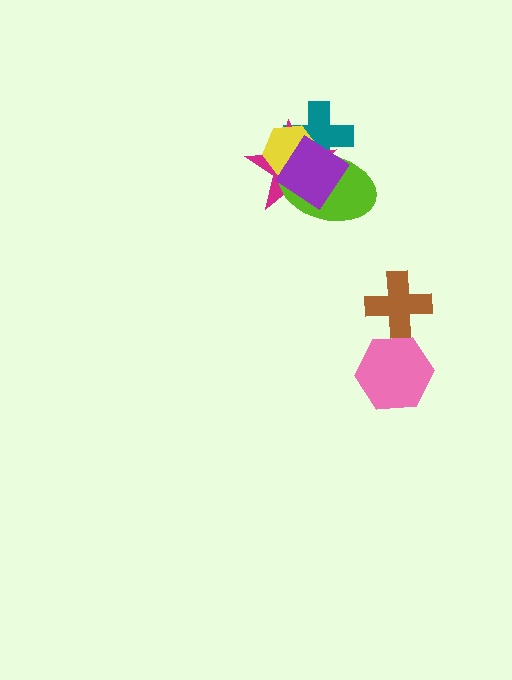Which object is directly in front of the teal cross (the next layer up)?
The magenta star is directly in front of the teal cross.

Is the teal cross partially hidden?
Yes, it is partially covered by another shape.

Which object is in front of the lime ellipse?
The purple diamond is in front of the lime ellipse.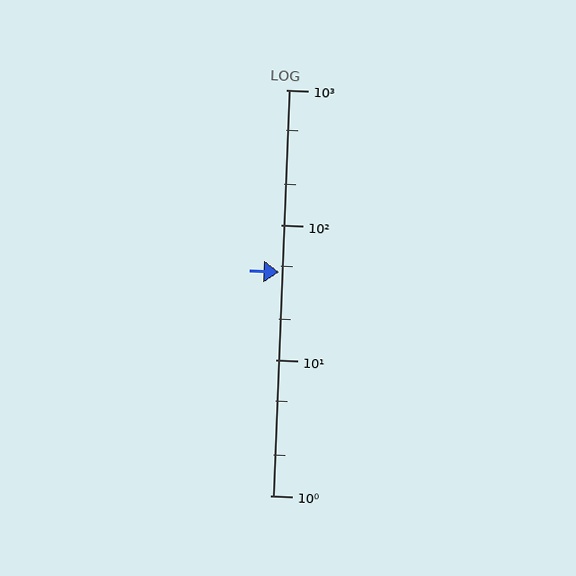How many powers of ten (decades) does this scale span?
The scale spans 3 decades, from 1 to 1000.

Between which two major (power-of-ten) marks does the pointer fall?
The pointer is between 10 and 100.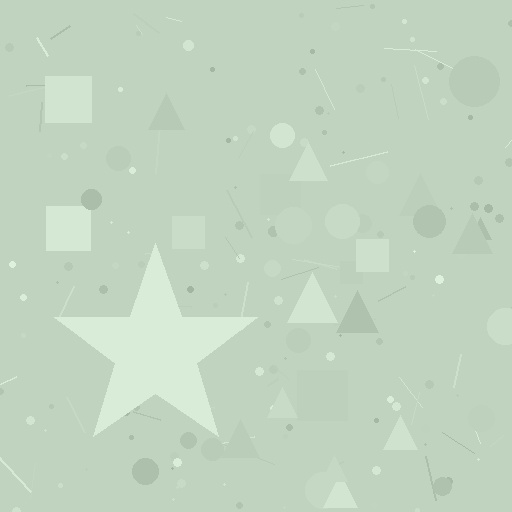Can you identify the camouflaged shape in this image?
The camouflaged shape is a star.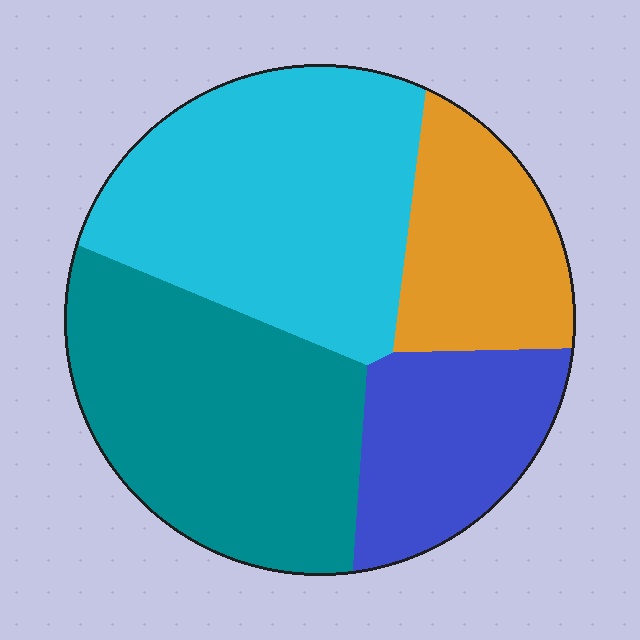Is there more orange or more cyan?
Cyan.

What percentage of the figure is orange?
Orange covers roughly 15% of the figure.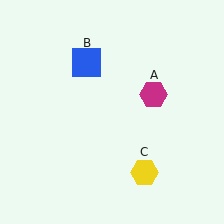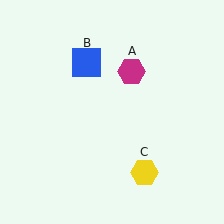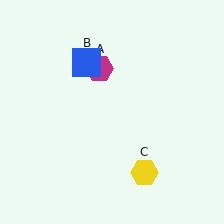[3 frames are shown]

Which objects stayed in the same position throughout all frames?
Blue square (object B) and yellow hexagon (object C) remained stationary.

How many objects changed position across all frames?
1 object changed position: magenta hexagon (object A).